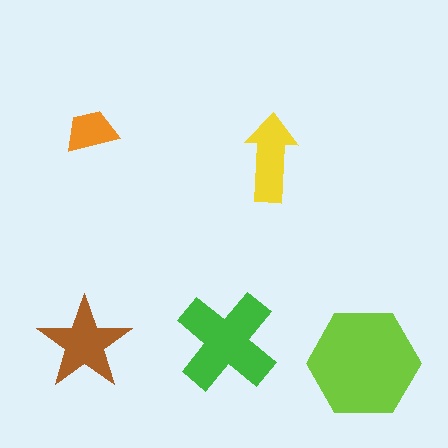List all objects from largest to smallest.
The lime hexagon, the green cross, the brown star, the yellow arrow, the orange trapezoid.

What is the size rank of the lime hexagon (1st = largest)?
1st.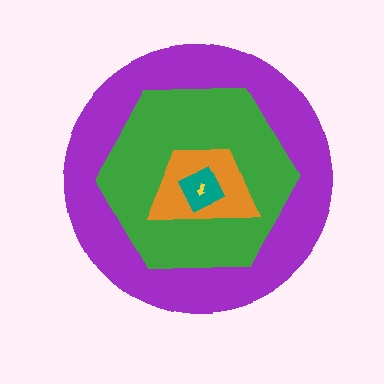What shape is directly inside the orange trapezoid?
The teal diamond.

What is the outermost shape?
The purple circle.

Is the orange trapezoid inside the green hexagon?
Yes.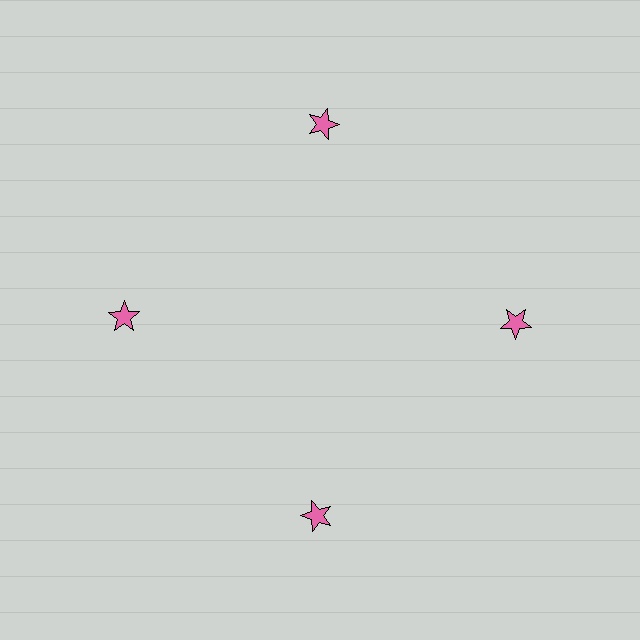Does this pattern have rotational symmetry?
Yes, this pattern has 4-fold rotational symmetry. It looks the same after rotating 90 degrees around the center.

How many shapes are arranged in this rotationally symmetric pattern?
There are 4 shapes, arranged in 4 groups of 1.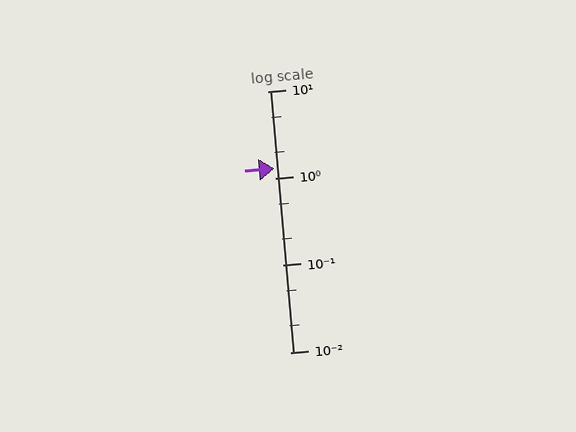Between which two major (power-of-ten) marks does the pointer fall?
The pointer is between 1 and 10.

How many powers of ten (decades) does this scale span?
The scale spans 3 decades, from 0.01 to 10.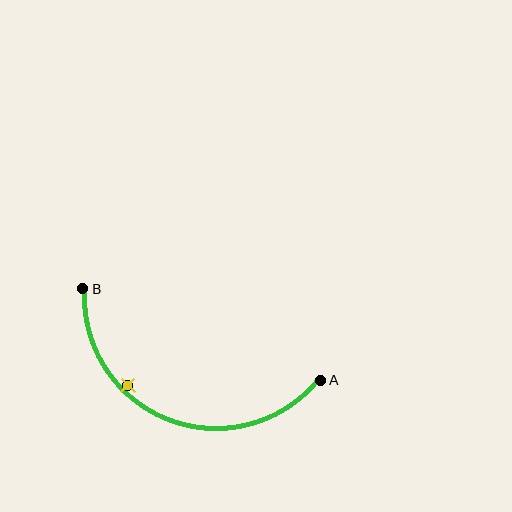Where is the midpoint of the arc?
The arc midpoint is the point on the curve farthest from the straight line joining A and B. It sits below that line.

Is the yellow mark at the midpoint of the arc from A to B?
No — the yellow mark does not lie on the arc at all. It sits slightly inside the curve.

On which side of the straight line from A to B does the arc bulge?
The arc bulges below the straight line connecting A and B.